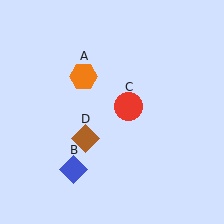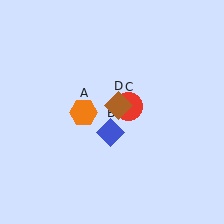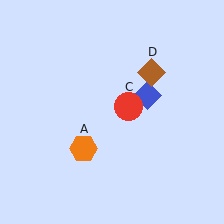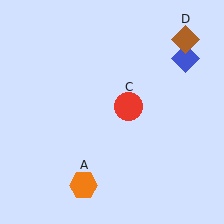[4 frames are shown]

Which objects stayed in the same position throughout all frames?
Red circle (object C) remained stationary.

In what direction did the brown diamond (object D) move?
The brown diamond (object D) moved up and to the right.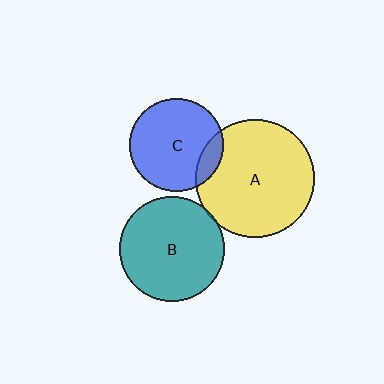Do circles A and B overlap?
Yes.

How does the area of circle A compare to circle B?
Approximately 1.3 times.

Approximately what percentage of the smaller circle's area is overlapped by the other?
Approximately 5%.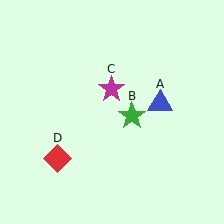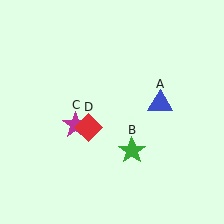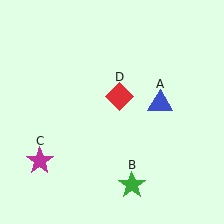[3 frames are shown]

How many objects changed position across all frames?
3 objects changed position: green star (object B), magenta star (object C), red diamond (object D).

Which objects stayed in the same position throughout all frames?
Blue triangle (object A) remained stationary.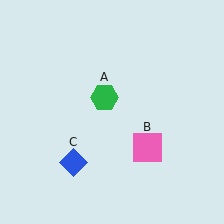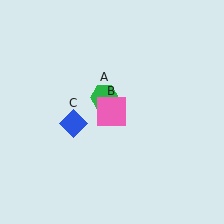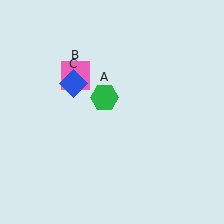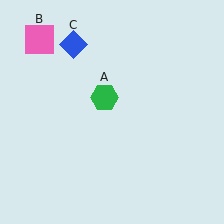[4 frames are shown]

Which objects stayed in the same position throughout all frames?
Green hexagon (object A) remained stationary.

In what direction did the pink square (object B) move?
The pink square (object B) moved up and to the left.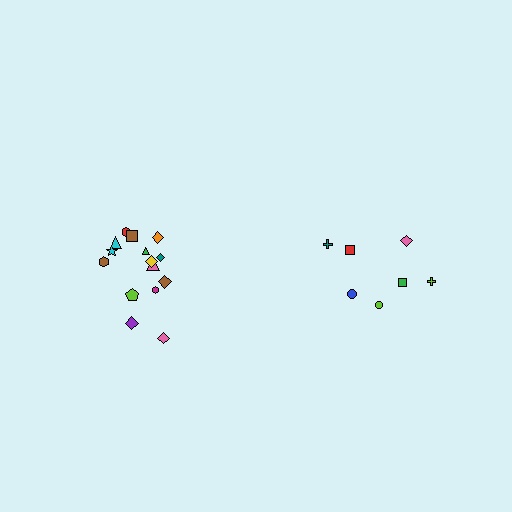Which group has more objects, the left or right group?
The left group.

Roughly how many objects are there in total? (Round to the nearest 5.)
Roughly 20 objects in total.